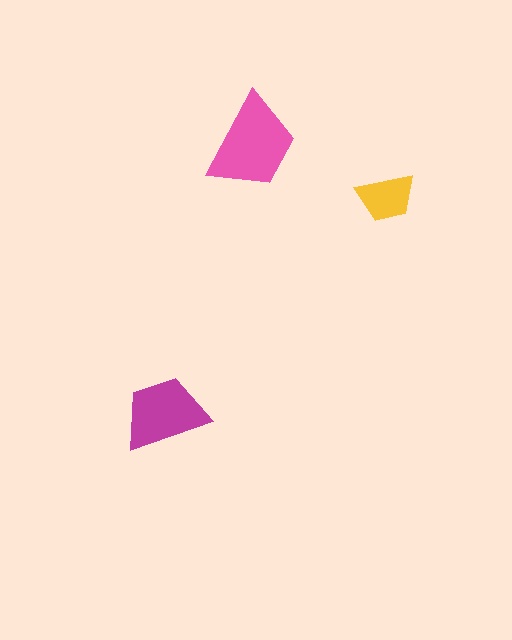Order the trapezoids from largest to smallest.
the pink one, the magenta one, the yellow one.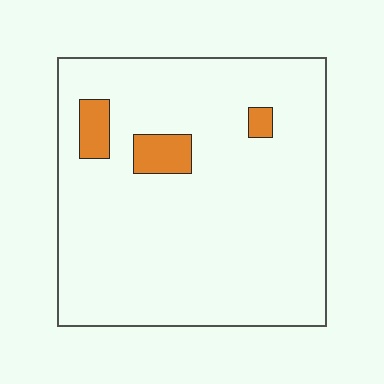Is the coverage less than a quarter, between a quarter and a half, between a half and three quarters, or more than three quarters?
Less than a quarter.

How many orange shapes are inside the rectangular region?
3.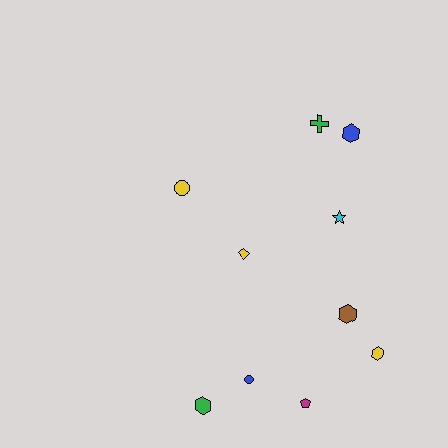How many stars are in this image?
There is 1 star.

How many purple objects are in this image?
There are no purple objects.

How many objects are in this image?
There are 10 objects.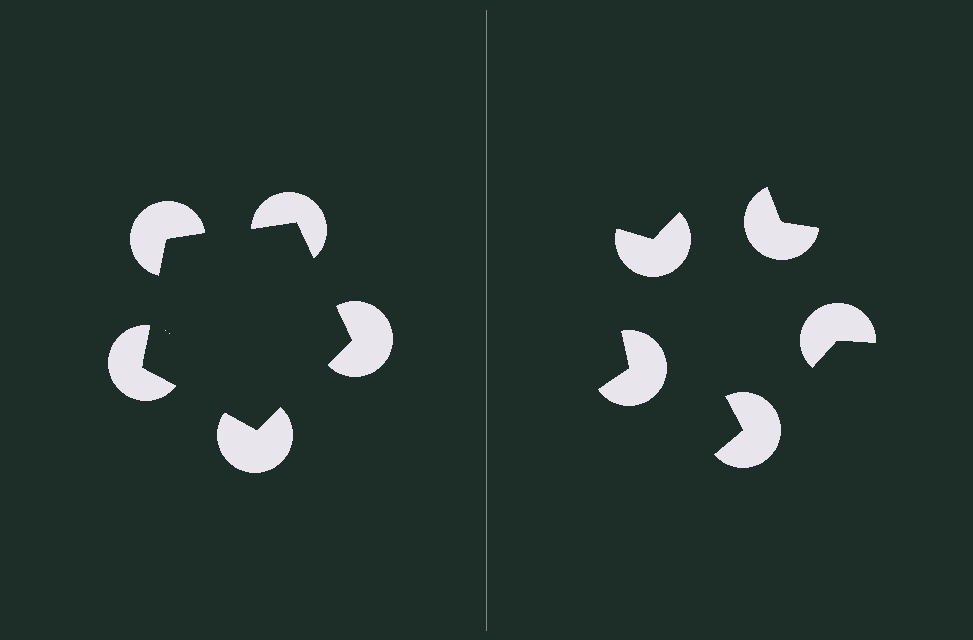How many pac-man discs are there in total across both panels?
10 — 5 on each side.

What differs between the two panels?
The pac-man discs are positioned identically on both sides; only the wedge orientations differ. On the left they align to a pentagon; on the right they are misaligned.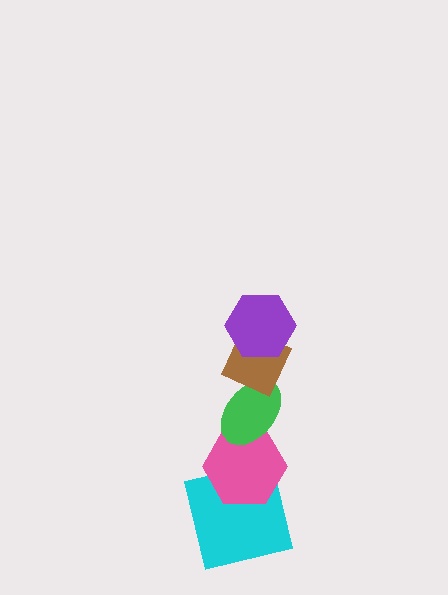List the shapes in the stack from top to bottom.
From top to bottom: the purple hexagon, the brown diamond, the green ellipse, the pink hexagon, the cyan square.